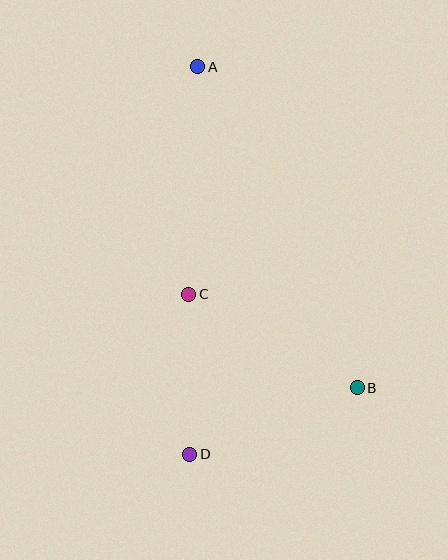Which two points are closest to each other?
Points C and D are closest to each other.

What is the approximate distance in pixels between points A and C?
The distance between A and C is approximately 228 pixels.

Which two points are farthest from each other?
Points A and D are farthest from each other.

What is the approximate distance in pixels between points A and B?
The distance between A and B is approximately 359 pixels.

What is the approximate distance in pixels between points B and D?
The distance between B and D is approximately 181 pixels.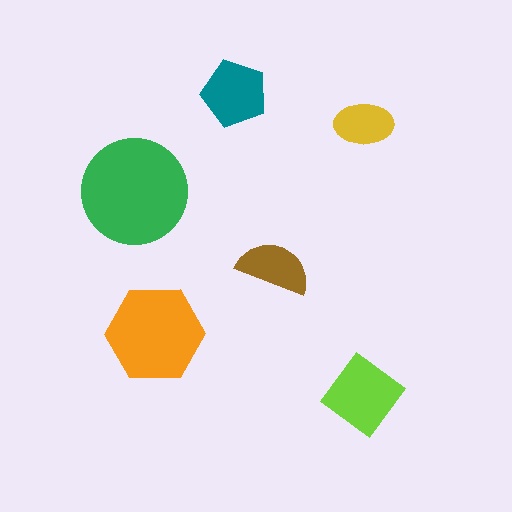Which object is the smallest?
The yellow ellipse.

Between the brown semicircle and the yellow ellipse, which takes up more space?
The brown semicircle.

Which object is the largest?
The green circle.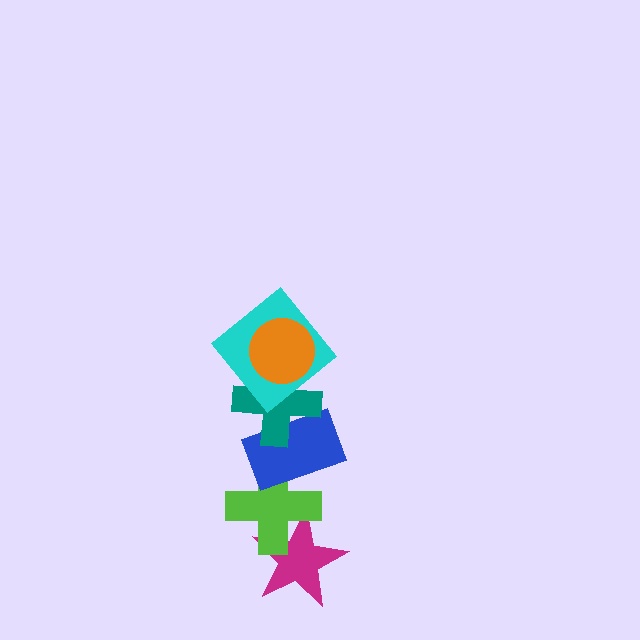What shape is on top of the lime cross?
The blue rectangle is on top of the lime cross.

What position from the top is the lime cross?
The lime cross is 5th from the top.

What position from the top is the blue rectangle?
The blue rectangle is 4th from the top.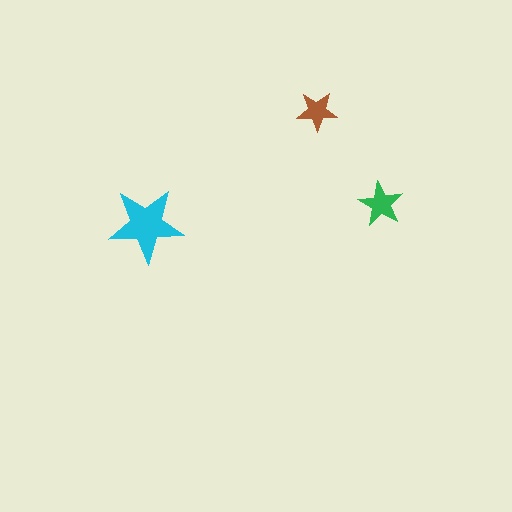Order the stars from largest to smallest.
the cyan one, the green one, the brown one.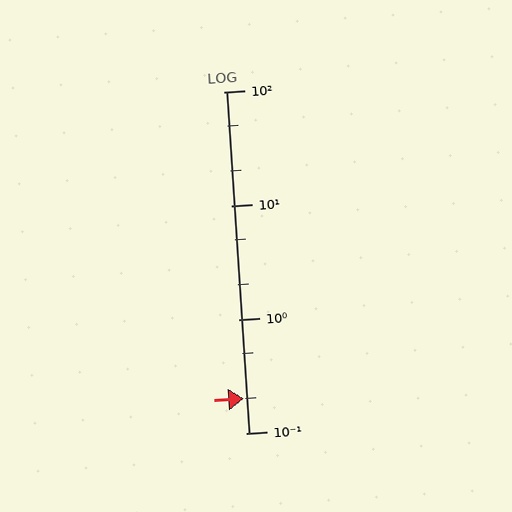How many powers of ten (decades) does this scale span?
The scale spans 3 decades, from 0.1 to 100.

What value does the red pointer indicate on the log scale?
The pointer indicates approximately 0.2.